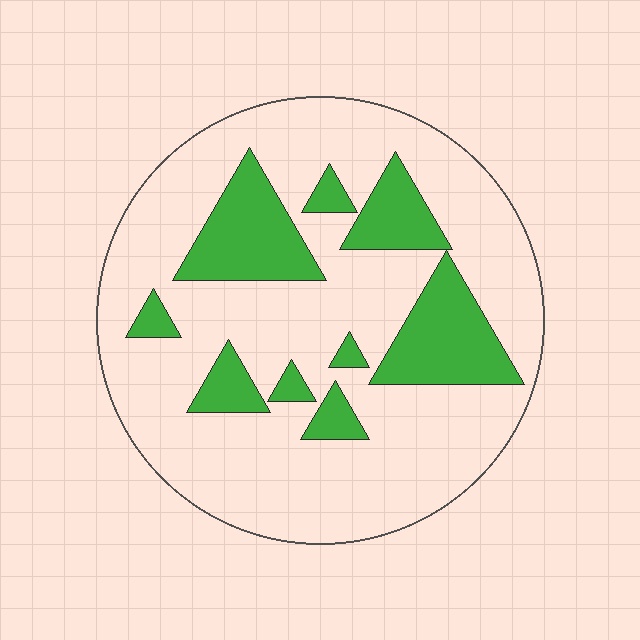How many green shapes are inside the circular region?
9.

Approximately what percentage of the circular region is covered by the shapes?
Approximately 25%.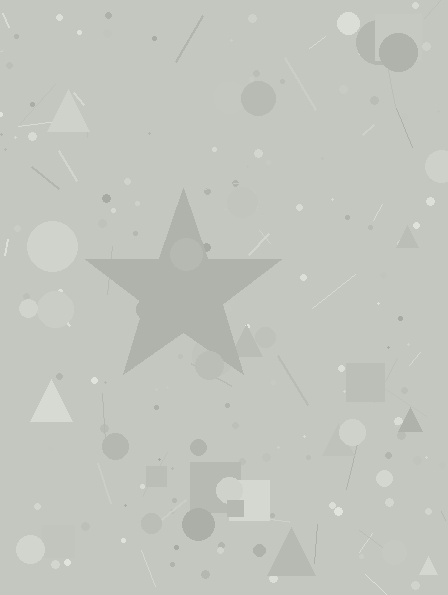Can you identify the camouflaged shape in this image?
The camouflaged shape is a star.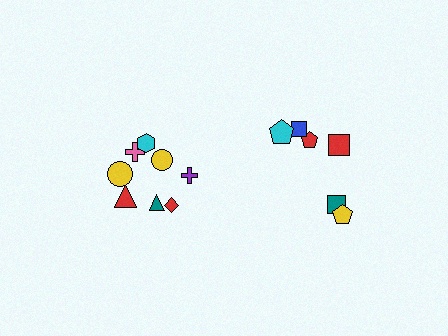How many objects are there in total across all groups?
There are 14 objects.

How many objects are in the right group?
There are 6 objects.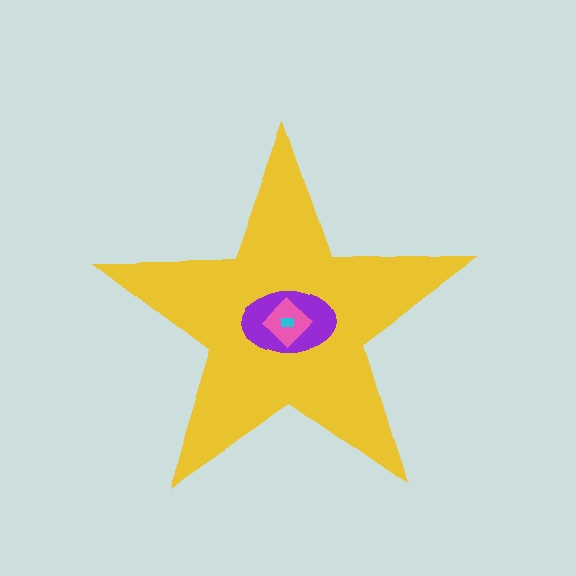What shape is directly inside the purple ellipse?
The pink diamond.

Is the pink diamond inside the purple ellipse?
Yes.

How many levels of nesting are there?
4.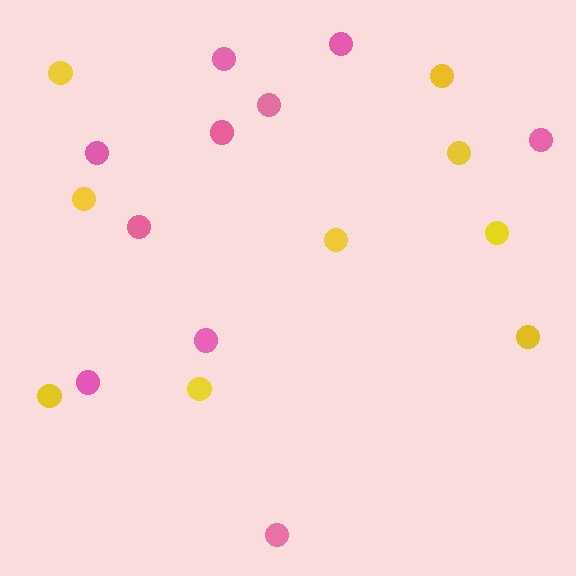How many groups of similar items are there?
There are 2 groups: one group of pink circles (10) and one group of yellow circles (9).